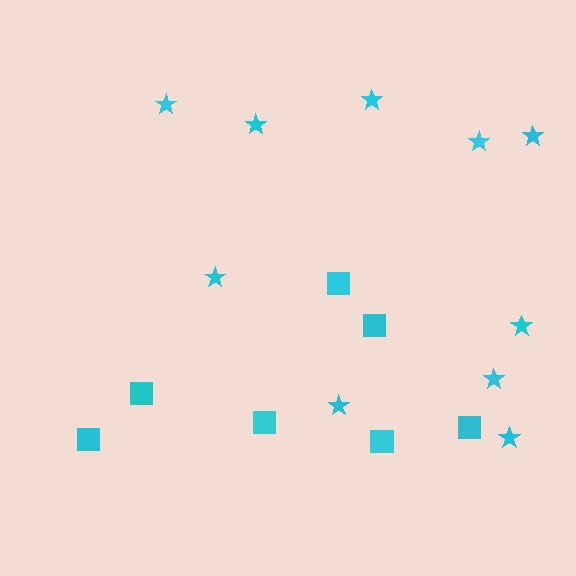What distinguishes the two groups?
There are 2 groups: one group of stars (10) and one group of squares (7).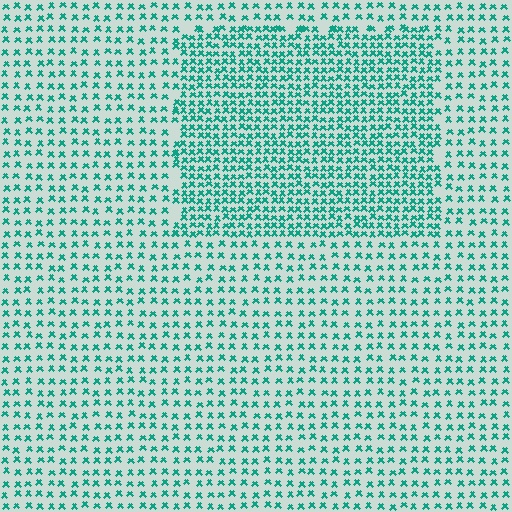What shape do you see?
I see a rectangle.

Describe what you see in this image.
The image contains small teal elements arranged at two different densities. A rectangle-shaped region is visible where the elements are more densely packed than the surrounding area.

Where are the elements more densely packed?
The elements are more densely packed inside the rectangle boundary.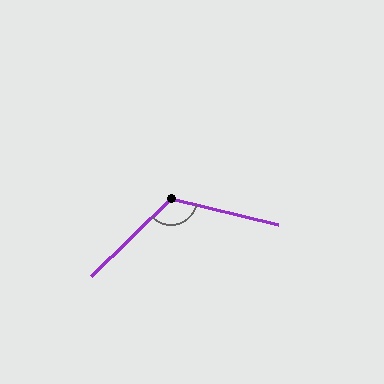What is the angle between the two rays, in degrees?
Approximately 122 degrees.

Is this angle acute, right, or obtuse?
It is obtuse.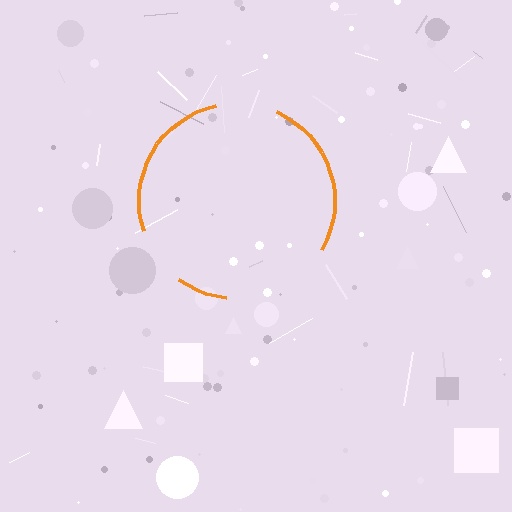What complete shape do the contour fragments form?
The contour fragments form a circle.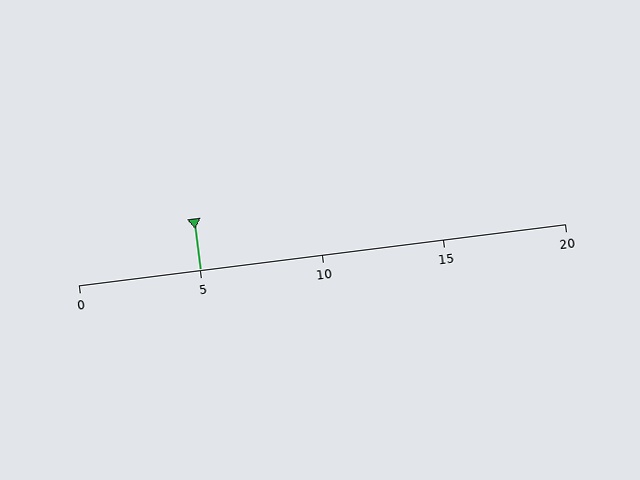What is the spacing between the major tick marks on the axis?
The major ticks are spaced 5 apart.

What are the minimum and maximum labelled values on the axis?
The axis runs from 0 to 20.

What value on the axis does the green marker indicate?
The marker indicates approximately 5.